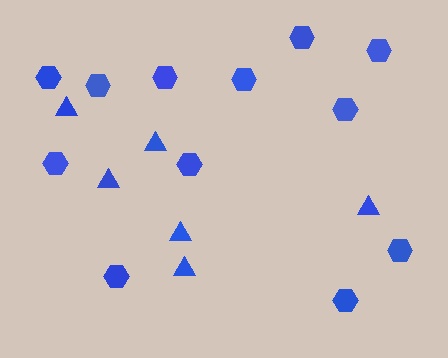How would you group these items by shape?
There are 2 groups: one group of triangles (6) and one group of hexagons (12).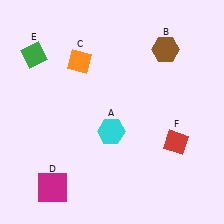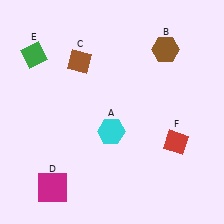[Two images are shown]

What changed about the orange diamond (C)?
In Image 1, C is orange. In Image 2, it changed to brown.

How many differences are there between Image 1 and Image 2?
There is 1 difference between the two images.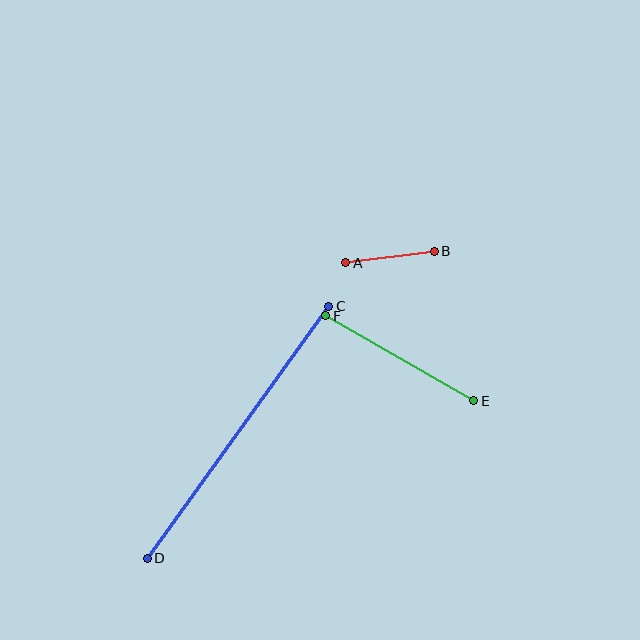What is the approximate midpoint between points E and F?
The midpoint is at approximately (400, 358) pixels.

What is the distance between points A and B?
The distance is approximately 90 pixels.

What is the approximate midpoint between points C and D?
The midpoint is at approximately (238, 432) pixels.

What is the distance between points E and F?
The distance is approximately 171 pixels.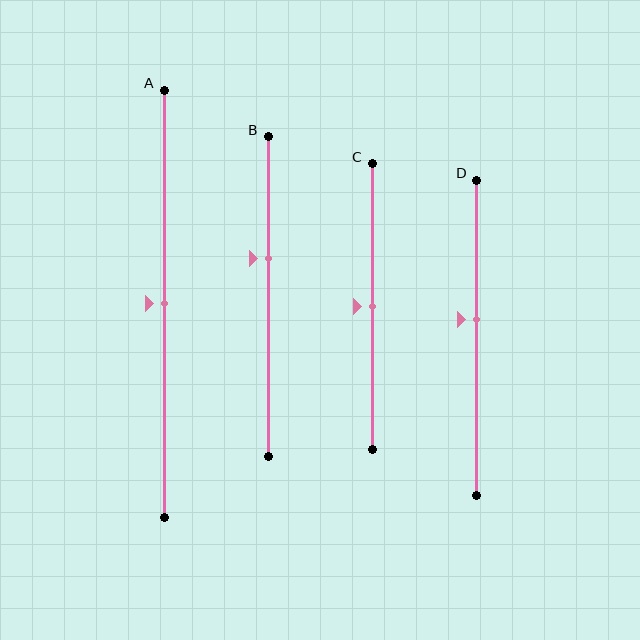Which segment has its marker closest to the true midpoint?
Segment A has its marker closest to the true midpoint.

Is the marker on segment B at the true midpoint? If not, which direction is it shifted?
No, the marker on segment B is shifted upward by about 12% of the segment length.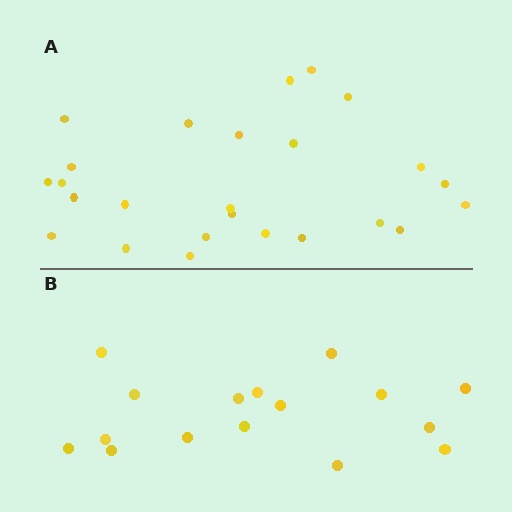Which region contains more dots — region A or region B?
Region A (the top region) has more dots.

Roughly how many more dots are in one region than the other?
Region A has roughly 8 or so more dots than region B.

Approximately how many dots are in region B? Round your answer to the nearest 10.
About 20 dots. (The exact count is 16, which rounds to 20.)